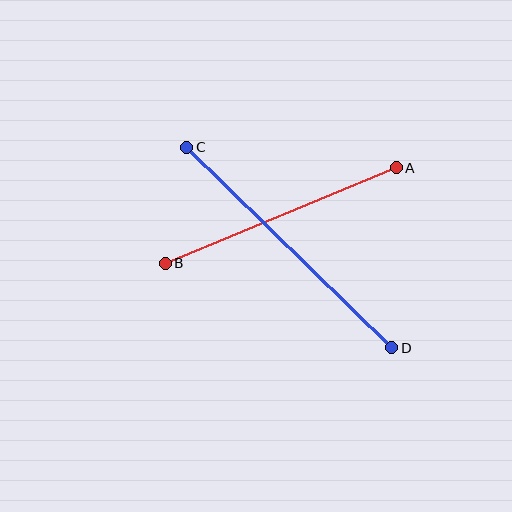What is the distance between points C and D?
The distance is approximately 287 pixels.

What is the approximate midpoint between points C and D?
The midpoint is at approximately (289, 248) pixels.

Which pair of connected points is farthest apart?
Points C and D are farthest apart.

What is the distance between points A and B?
The distance is approximately 250 pixels.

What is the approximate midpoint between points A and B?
The midpoint is at approximately (281, 215) pixels.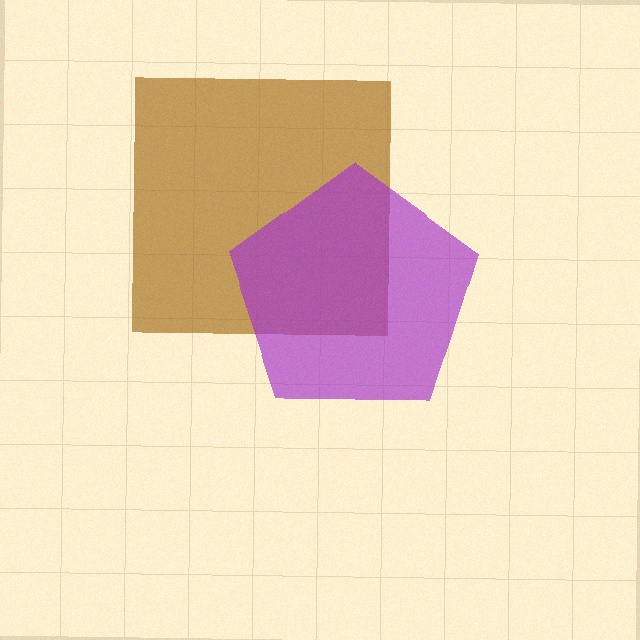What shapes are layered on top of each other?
The layered shapes are: a brown square, a purple pentagon.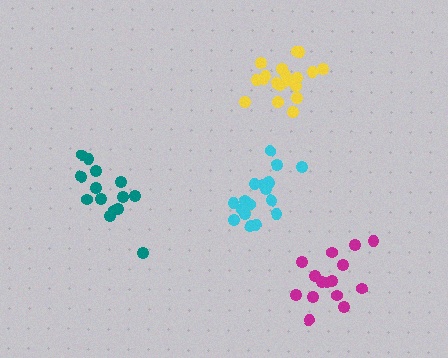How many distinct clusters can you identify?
There are 4 distinct clusters.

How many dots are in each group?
Group 1: 14 dots, Group 2: 15 dots, Group 3: 20 dots, Group 4: 17 dots (66 total).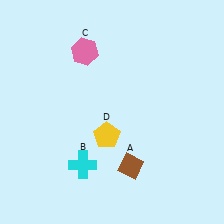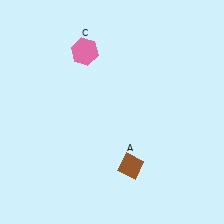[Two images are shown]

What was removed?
The yellow pentagon (D), the cyan cross (B) were removed in Image 2.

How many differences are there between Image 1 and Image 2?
There are 2 differences between the two images.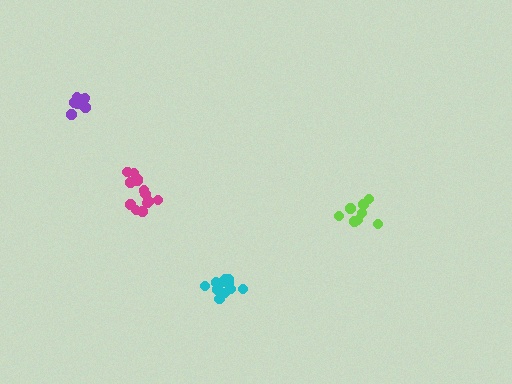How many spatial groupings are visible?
There are 4 spatial groupings.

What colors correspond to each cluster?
The clusters are colored: magenta, purple, lime, cyan.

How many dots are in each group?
Group 1: 13 dots, Group 2: 8 dots, Group 3: 8 dots, Group 4: 13 dots (42 total).